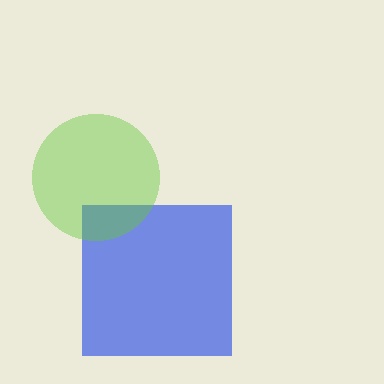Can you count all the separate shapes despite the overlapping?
Yes, there are 2 separate shapes.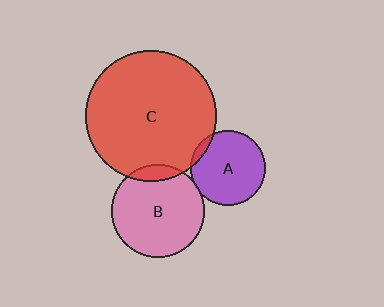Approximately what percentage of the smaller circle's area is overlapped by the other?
Approximately 5%.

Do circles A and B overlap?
Yes.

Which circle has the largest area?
Circle C (red).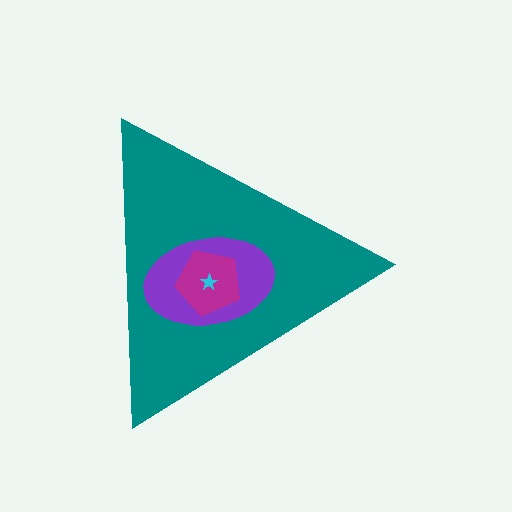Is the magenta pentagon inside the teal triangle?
Yes.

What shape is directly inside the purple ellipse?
The magenta pentagon.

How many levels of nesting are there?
4.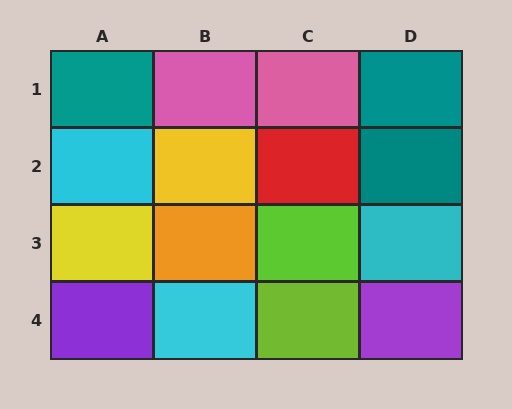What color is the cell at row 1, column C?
Pink.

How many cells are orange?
1 cell is orange.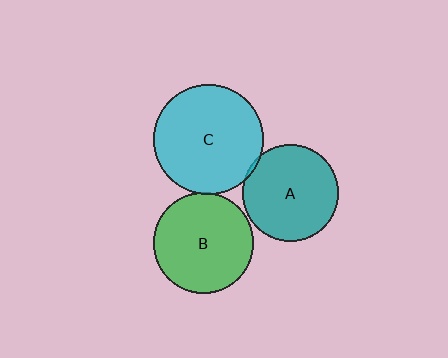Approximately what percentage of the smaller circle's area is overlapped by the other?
Approximately 5%.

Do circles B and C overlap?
Yes.